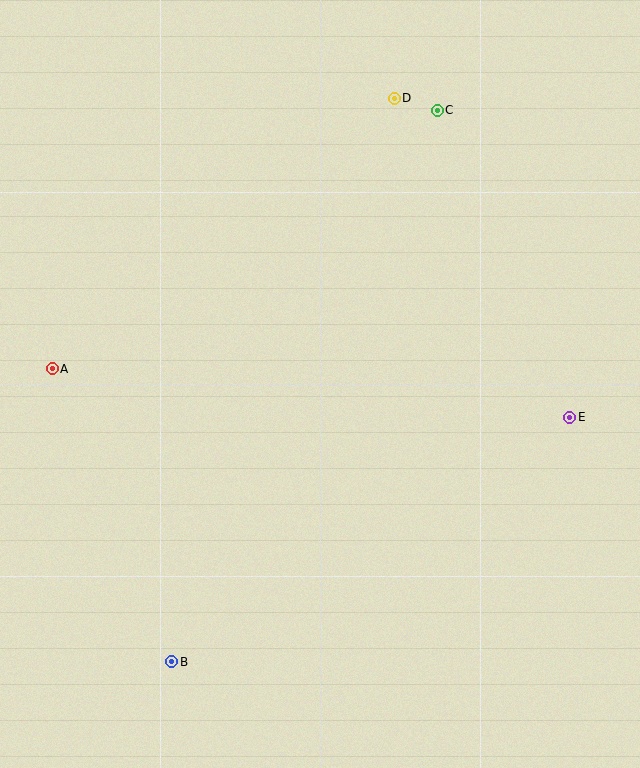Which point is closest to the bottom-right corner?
Point E is closest to the bottom-right corner.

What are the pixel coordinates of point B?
Point B is at (172, 662).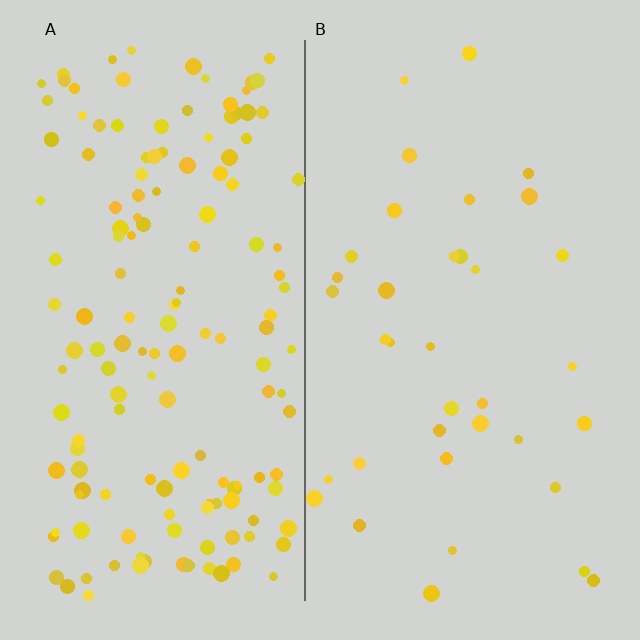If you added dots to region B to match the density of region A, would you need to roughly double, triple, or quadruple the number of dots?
Approximately quadruple.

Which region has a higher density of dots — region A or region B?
A (the left).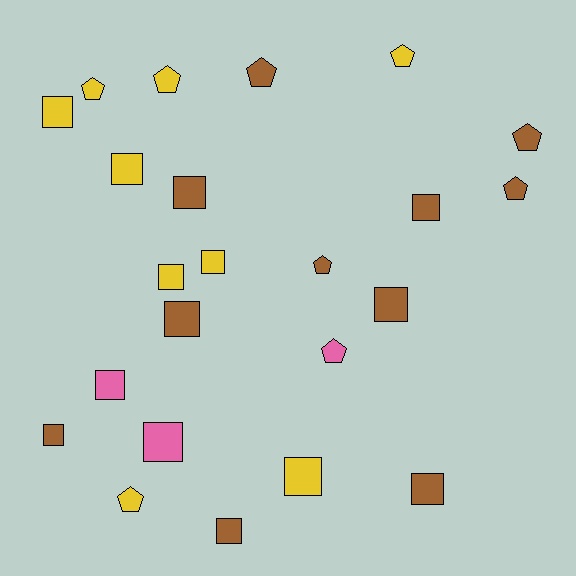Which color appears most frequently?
Brown, with 11 objects.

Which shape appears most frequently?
Square, with 14 objects.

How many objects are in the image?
There are 23 objects.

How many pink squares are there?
There are 2 pink squares.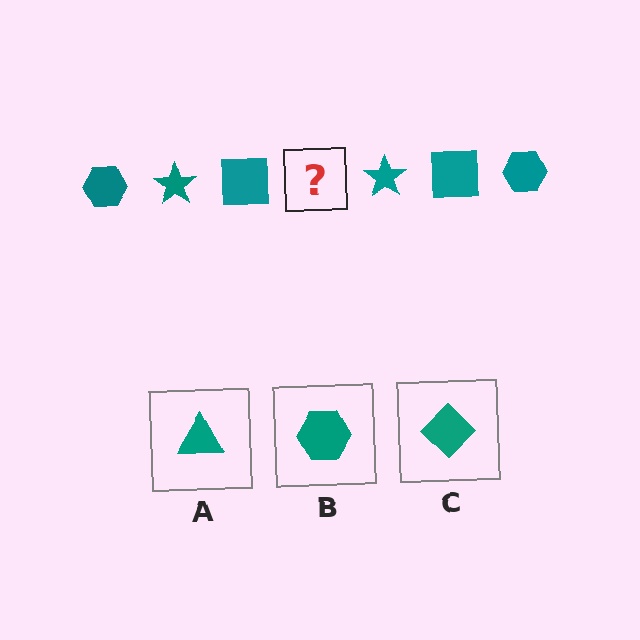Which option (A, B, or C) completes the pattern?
B.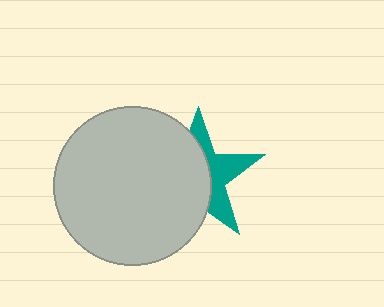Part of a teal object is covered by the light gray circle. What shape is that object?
It is a star.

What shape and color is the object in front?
The object in front is a light gray circle.